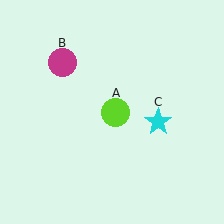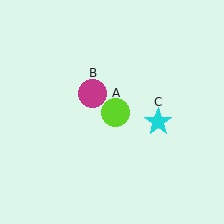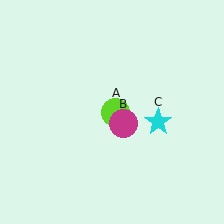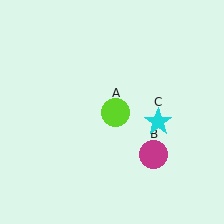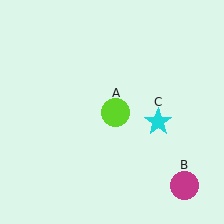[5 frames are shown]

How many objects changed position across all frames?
1 object changed position: magenta circle (object B).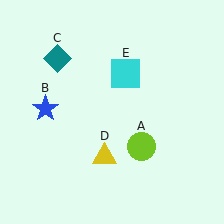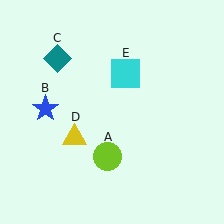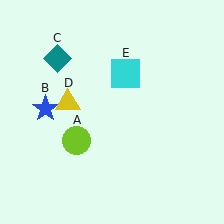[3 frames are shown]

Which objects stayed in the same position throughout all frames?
Blue star (object B) and teal diamond (object C) and cyan square (object E) remained stationary.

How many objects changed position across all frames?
2 objects changed position: lime circle (object A), yellow triangle (object D).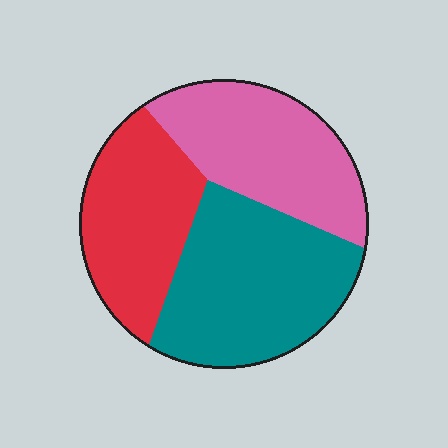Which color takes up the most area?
Teal, at roughly 40%.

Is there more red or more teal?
Teal.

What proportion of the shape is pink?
Pink takes up about one third (1/3) of the shape.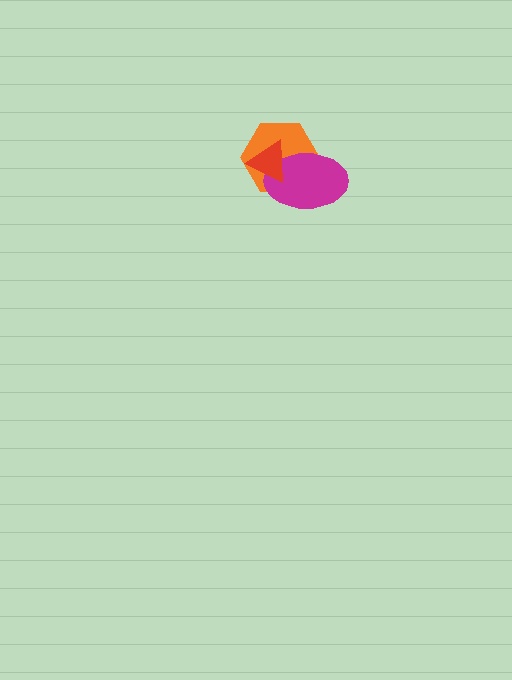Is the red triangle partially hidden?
No, no other shape covers it.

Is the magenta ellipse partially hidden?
Yes, it is partially covered by another shape.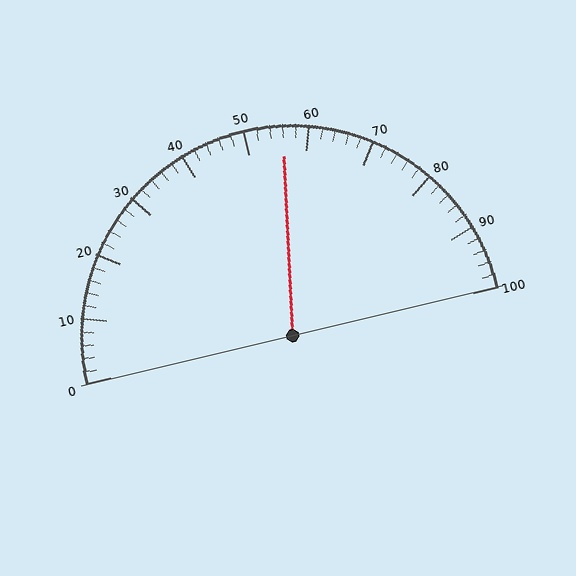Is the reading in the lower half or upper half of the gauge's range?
The reading is in the upper half of the range (0 to 100).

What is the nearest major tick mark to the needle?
The nearest major tick mark is 60.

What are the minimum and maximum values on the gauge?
The gauge ranges from 0 to 100.